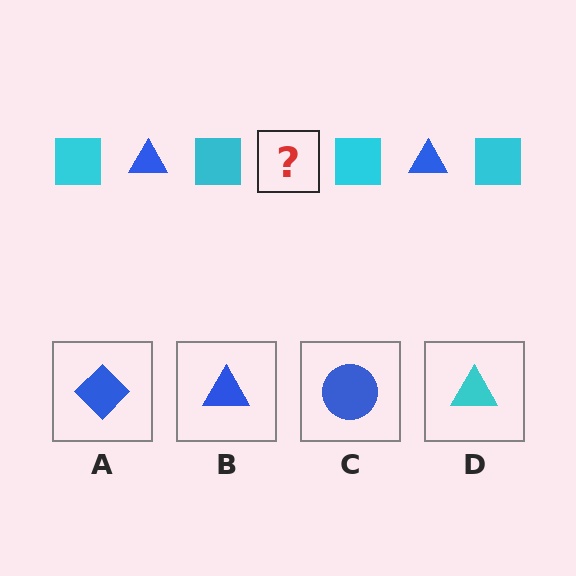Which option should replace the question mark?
Option B.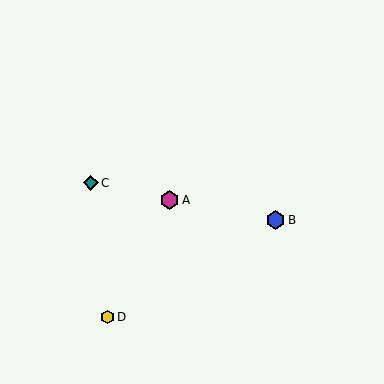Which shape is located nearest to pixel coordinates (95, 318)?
The yellow hexagon (labeled D) at (108, 317) is nearest to that location.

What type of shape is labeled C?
Shape C is a teal diamond.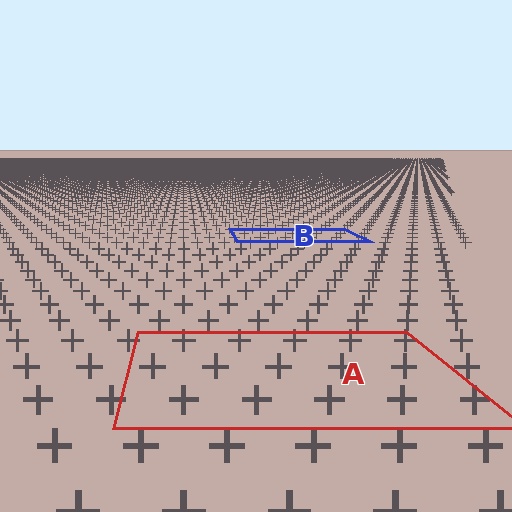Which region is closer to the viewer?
Region A is closer. The texture elements there are larger and more spread out.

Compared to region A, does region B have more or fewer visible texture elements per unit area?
Region B has more texture elements per unit area — they are packed more densely because it is farther away.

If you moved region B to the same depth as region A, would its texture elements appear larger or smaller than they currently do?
They would appear larger. At a closer depth, the same texture elements are projected at a bigger on-screen size.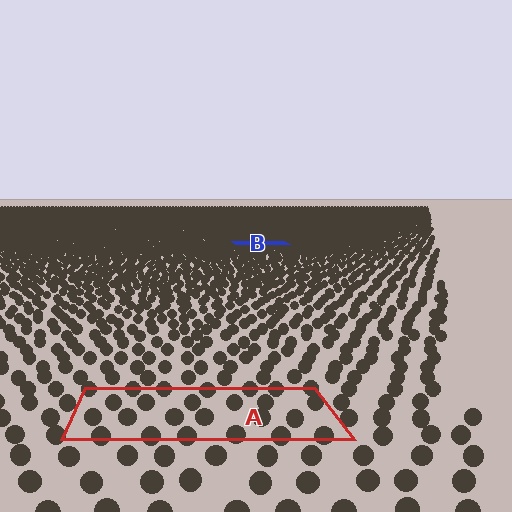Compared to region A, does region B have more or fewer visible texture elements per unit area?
Region B has more texture elements per unit area — they are packed more densely because it is farther away.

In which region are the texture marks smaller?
The texture marks are smaller in region B, because it is farther away.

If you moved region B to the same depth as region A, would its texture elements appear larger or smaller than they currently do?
They would appear larger. At a closer depth, the same texture elements are projected at a bigger on-screen size.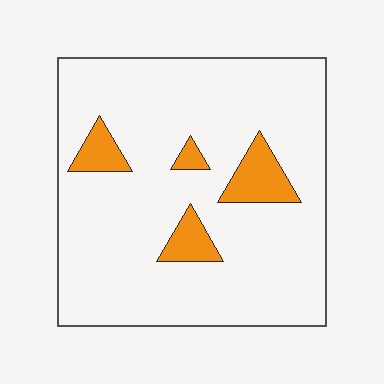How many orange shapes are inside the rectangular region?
4.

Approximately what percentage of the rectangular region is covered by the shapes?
Approximately 10%.